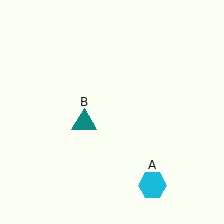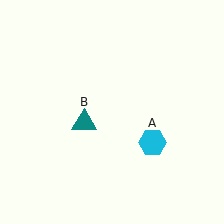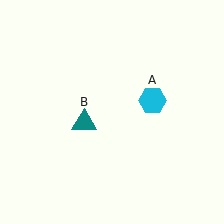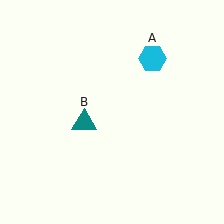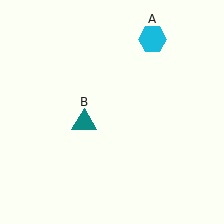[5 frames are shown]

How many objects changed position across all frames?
1 object changed position: cyan hexagon (object A).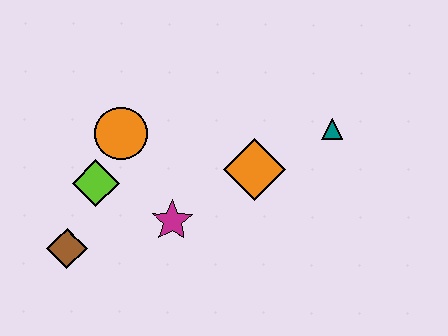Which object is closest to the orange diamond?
The teal triangle is closest to the orange diamond.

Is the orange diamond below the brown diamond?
No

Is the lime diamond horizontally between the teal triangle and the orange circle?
No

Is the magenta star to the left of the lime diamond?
No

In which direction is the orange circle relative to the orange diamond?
The orange circle is to the left of the orange diamond.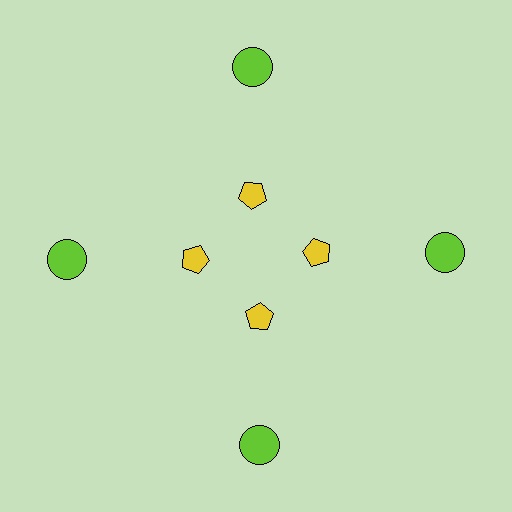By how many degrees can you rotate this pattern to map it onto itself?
The pattern maps onto itself every 90 degrees of rotation.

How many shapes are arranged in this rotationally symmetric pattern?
There are 8 shapes, arranged in 4 groups of 2.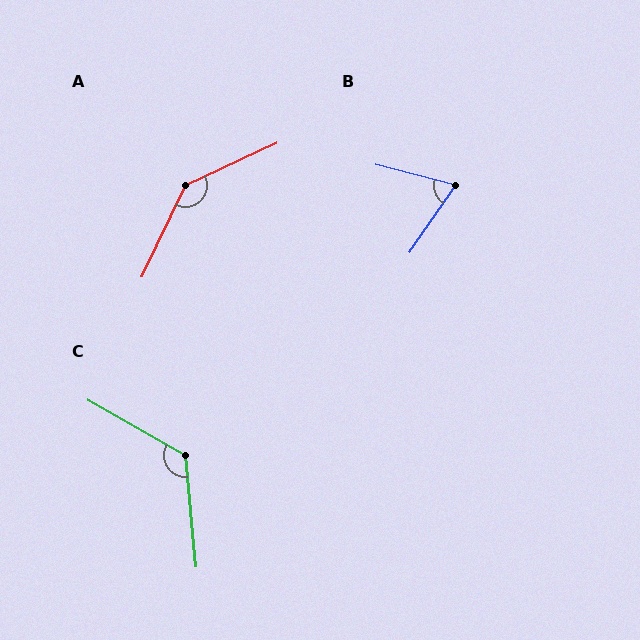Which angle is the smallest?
B, at approximately 70 degrees.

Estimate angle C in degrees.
Approximately 125 degrees.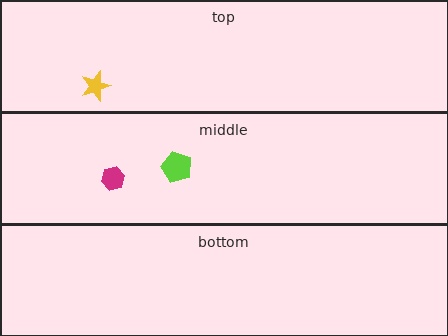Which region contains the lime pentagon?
The middle region.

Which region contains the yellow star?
The top region.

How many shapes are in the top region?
1.